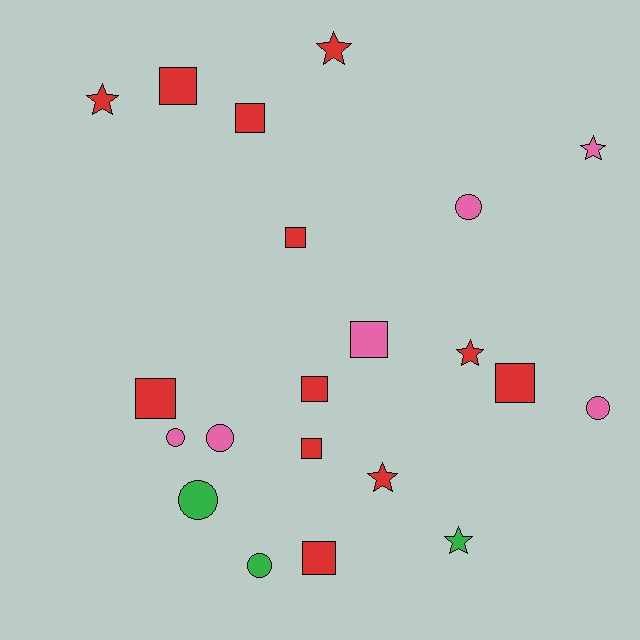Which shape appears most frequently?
Square, with 9 objects.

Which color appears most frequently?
Red, with 12 objects.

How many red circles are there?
There are no red circles.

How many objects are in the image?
There are 21 objects.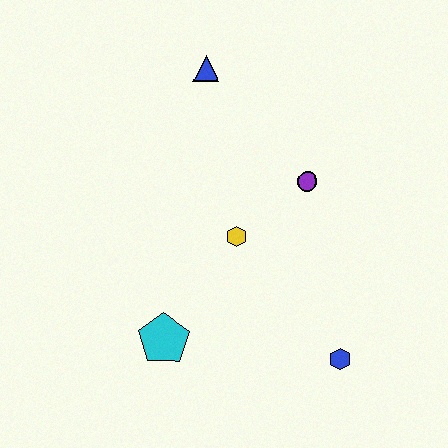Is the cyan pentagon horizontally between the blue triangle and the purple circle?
No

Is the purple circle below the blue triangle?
Yes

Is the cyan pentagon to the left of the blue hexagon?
Yes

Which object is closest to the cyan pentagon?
The yellow hexagon is closest to the cyan pentagon.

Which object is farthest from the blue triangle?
The blue hexagon is farthest from the blue triangle.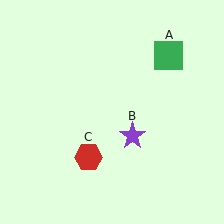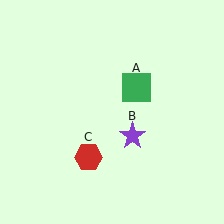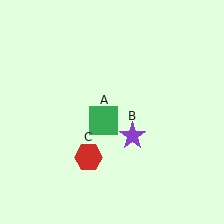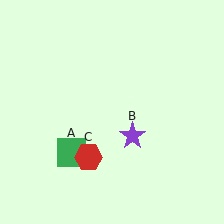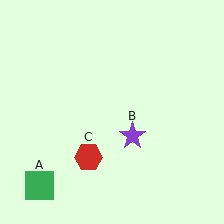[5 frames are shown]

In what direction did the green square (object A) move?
The green square (object A) moved down and to the left.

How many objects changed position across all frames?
1 object changed position: green square (object A).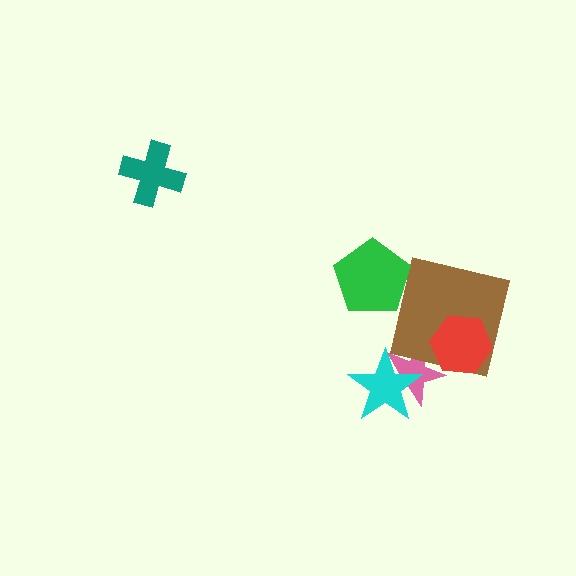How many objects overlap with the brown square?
2 objects overlap with the brown square.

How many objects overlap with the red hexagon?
2 objects overlap with the red hexagon.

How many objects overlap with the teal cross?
0 objects overlap with the teal cross.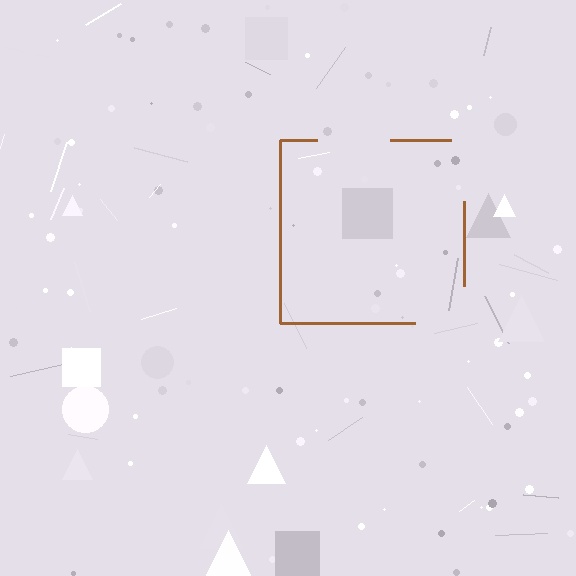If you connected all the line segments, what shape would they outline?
They would outline a square.